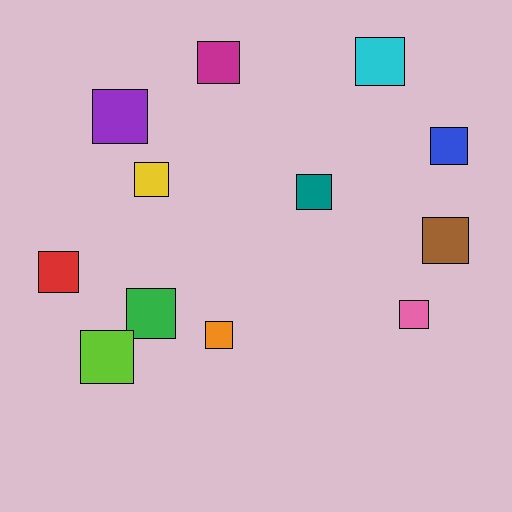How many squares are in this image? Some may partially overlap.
There are 12 squares.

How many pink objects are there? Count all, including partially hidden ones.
There is 1 pink object.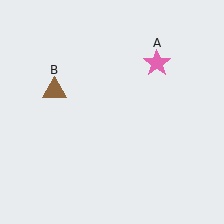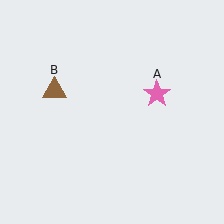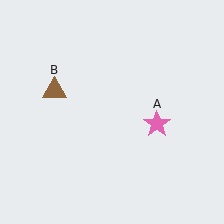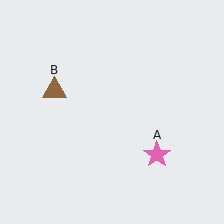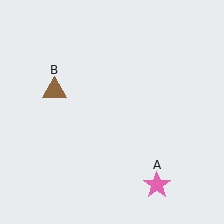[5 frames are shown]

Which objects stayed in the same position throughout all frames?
Brown triangle (object B) remained stationary.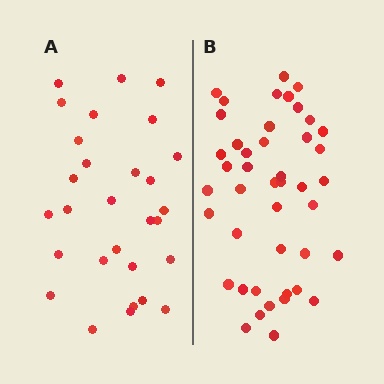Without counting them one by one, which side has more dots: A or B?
Region B (the right region) has more dots.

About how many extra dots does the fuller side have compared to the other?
Region B has approximately 15 more dots than region A.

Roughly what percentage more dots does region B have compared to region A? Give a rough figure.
About 50% more.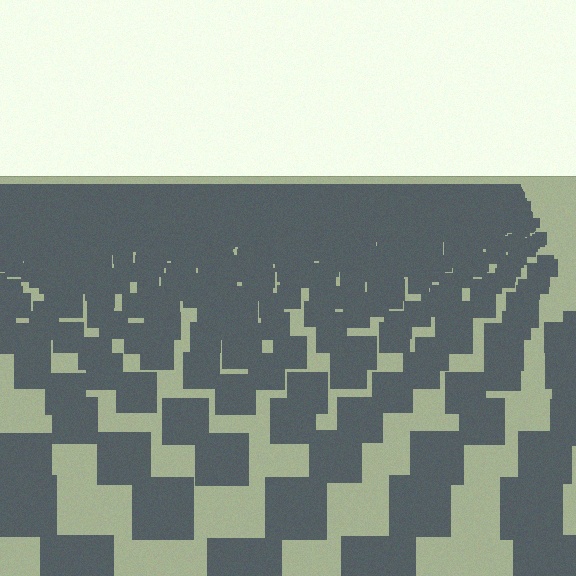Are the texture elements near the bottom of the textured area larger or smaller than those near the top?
Larger. Near the bottom, elements are closer to the viewer and appear at a bigger on-screen size.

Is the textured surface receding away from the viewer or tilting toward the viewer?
The surface is receding away from the viewer. Texture elements get smaller and denser toward the top.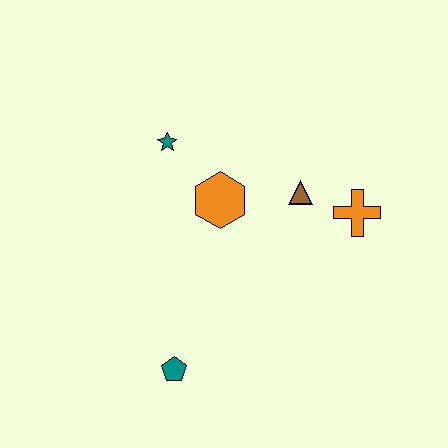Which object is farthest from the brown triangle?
The teal pentagon is farthest from the brown triangle.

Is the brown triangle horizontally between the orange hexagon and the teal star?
No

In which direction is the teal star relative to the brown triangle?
The teal star is to the left of the brown triangle.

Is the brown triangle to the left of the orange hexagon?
No